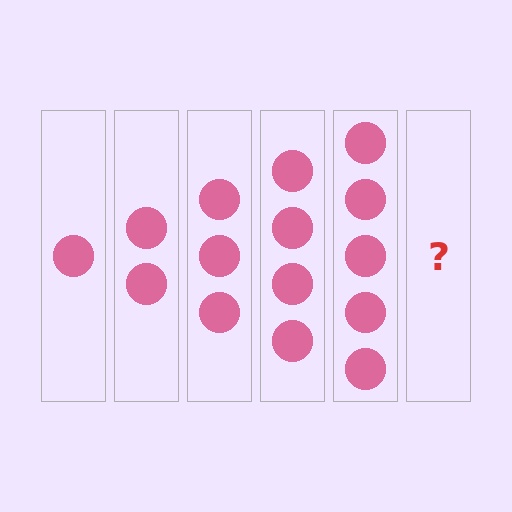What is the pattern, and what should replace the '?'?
The pattern is that each step adds one more circle. The '?' should be 6 circles.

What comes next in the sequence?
The next element should be 6 circles.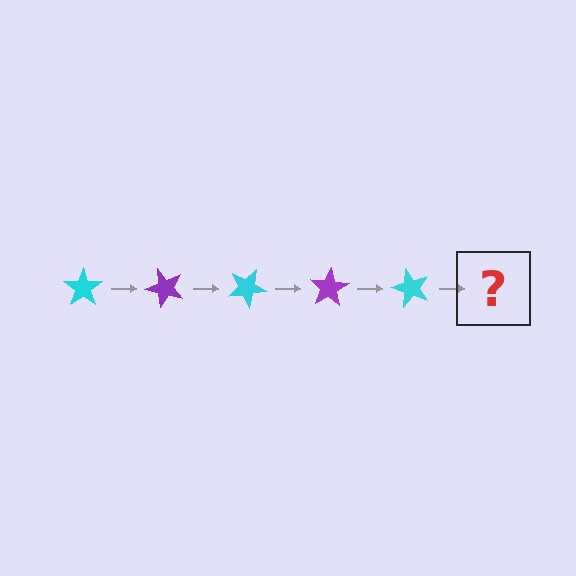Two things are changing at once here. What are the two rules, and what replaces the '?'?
The two rules are that it rotates 50 degrees each step and the color cycles through cyan and purple. The '?' should be a purple star, rotated 250 degrees from the start.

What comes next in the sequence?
The next element should be a purple star, rotated 250 degrees from the start.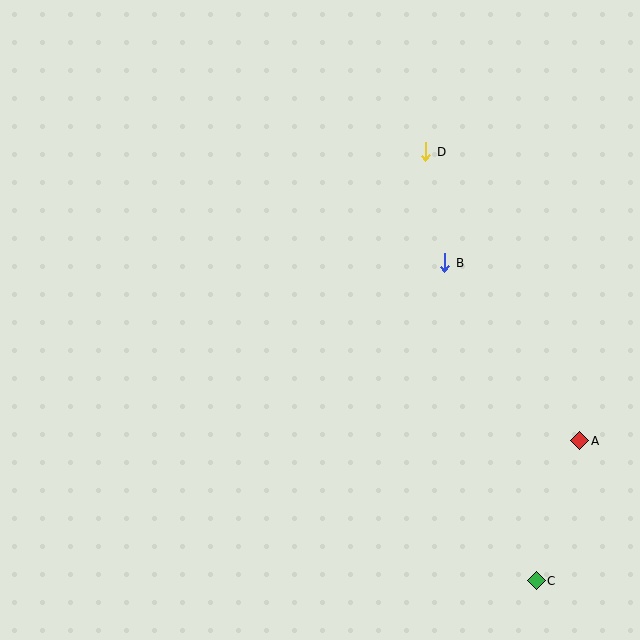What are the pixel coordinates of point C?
Point C is at (536, 581).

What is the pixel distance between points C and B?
The distance between C and B is 331 pixels.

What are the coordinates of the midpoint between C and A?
The midpoint between C and A is at (558, 511).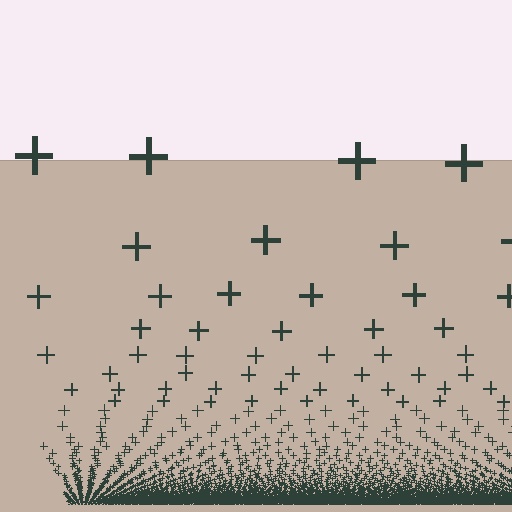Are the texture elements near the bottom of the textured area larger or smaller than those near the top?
Smaller. The gradient is inverted — elements near the bottom are smaller and denser.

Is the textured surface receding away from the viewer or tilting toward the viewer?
The surface appears to tilt toward the viewer. Texture elements get larger and sparser toward the top.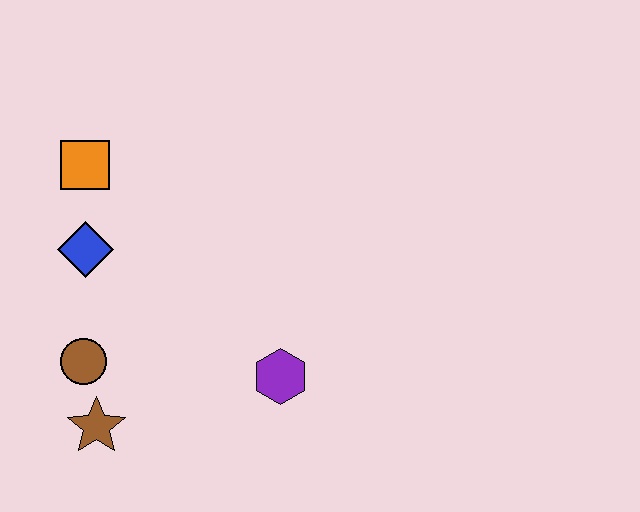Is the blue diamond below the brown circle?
No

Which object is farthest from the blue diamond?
The purple hexagon is farthest from the blue diamond.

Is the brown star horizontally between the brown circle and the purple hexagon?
Yes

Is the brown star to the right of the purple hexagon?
No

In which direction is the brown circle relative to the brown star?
The brown circle is above the brown star.